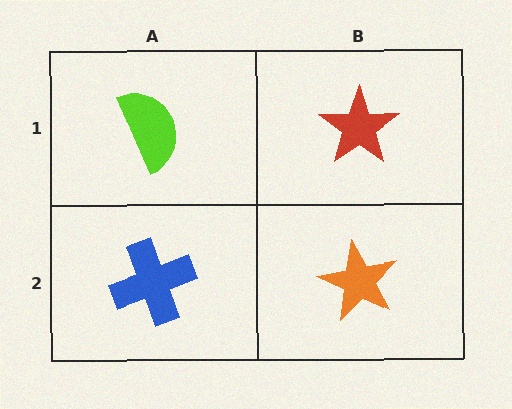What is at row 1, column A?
A lime semicircle.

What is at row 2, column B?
An orange star.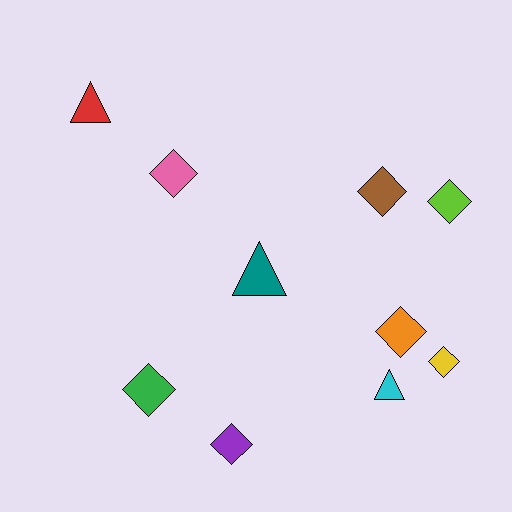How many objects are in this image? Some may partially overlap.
There are 10 objects.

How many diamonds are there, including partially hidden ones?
There are 7 diamonds.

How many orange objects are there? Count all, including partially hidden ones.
There is 1 orange object.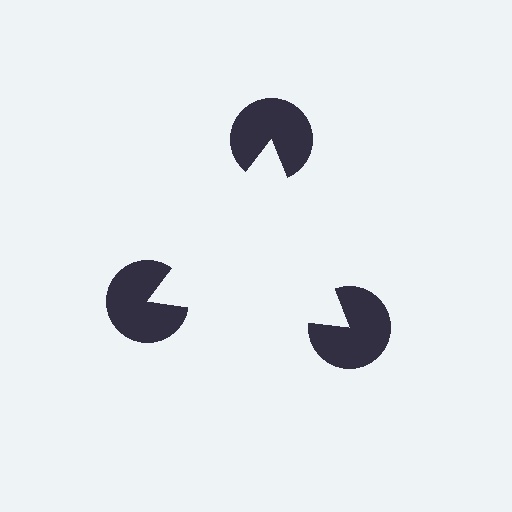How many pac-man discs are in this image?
There are 3 — one at each vertex of the illusory triangle.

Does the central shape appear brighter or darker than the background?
It typically appears slightly brighter than the background, even though no actual brightness change is drawn.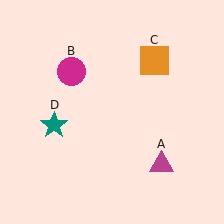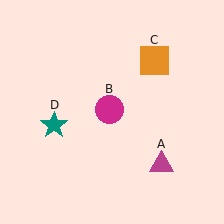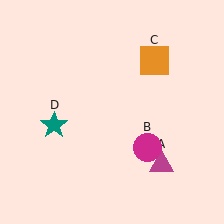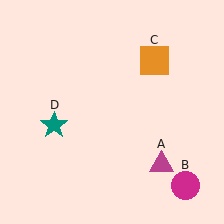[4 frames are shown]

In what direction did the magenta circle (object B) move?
The magenta circle (object B) moved down and to the right.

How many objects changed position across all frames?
1 object changed position: magenta circle (object B).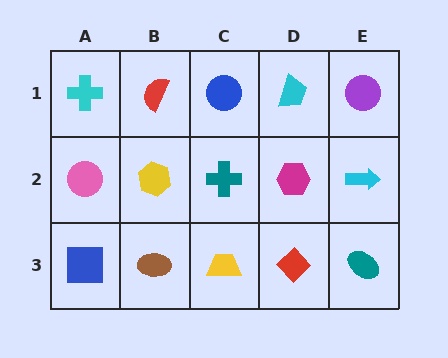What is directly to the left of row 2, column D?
A teal cross.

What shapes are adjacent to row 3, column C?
A teal cross (row 2, column C), a brown ellipse (row 3, column B), a red diamond (row 3, column D).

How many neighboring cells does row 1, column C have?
3.